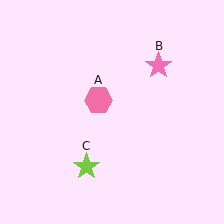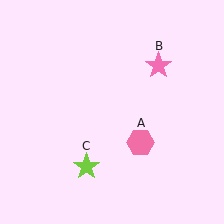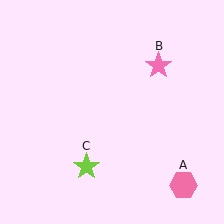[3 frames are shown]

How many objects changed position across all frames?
1 object changed position: pink hexagon (object A).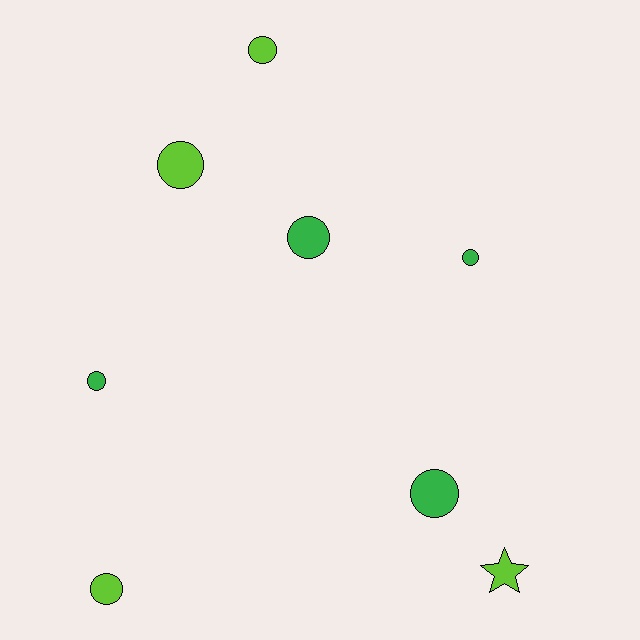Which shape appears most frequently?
Circle, with 7 objects.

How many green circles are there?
There are 4 green circles.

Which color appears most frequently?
Green, with 4 objects.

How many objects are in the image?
There are 8 objects.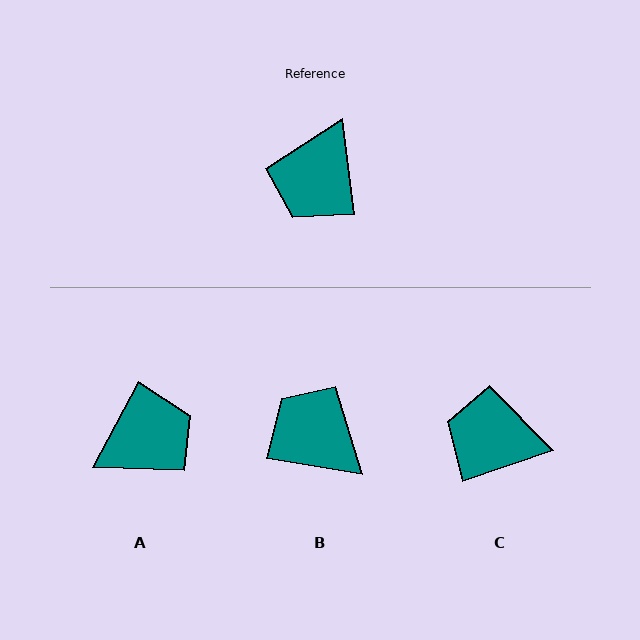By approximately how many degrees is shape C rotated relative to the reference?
Approximately 79 degrees clockwise.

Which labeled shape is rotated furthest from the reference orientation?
A, about 145 degrees away.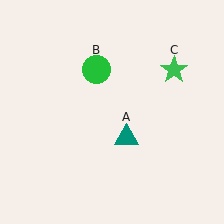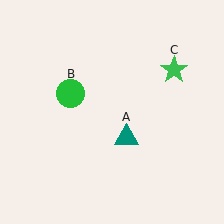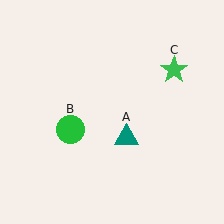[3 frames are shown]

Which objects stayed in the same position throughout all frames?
Teal triangle (object A) and green star (object C) remained stationary.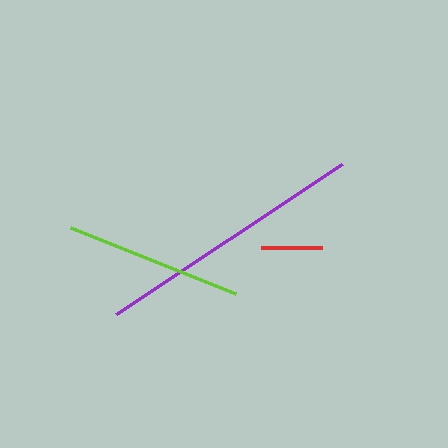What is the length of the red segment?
The red segment is approximately 60 pixels long.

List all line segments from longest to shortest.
From longest to shortest: purple, lime, red.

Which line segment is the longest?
The purple line is the longest at approximately 271 pixels.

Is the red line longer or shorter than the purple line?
The purple line is longer than the red line.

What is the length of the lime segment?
The lime segment is approximately 177 pixels long.